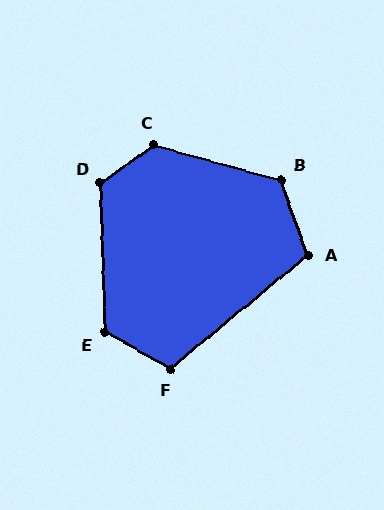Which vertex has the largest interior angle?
C, at approximately 129 degrees.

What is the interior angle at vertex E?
Approximately 121 degrees (obtuse).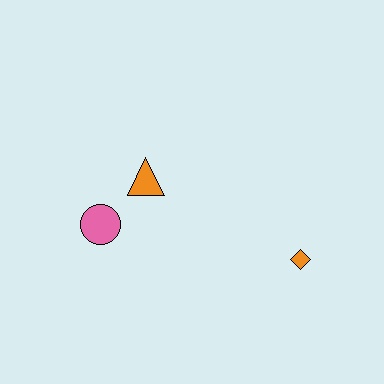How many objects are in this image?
There are 3 objects.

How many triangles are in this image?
There is 1 triangle.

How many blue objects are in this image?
There are no blue objects.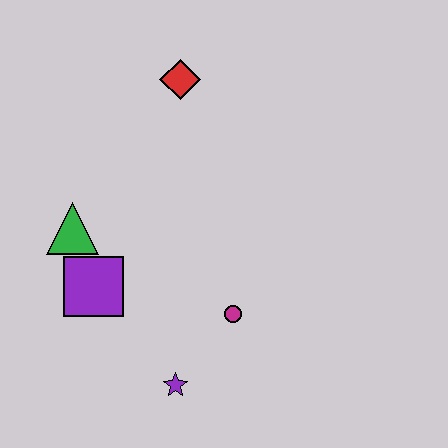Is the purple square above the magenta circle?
Yes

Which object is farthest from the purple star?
The red diamond is farthest from the purple star.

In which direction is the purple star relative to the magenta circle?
The purple star is below the magenta circle.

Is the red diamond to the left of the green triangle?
No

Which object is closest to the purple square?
The green triangle is closest to the purple square.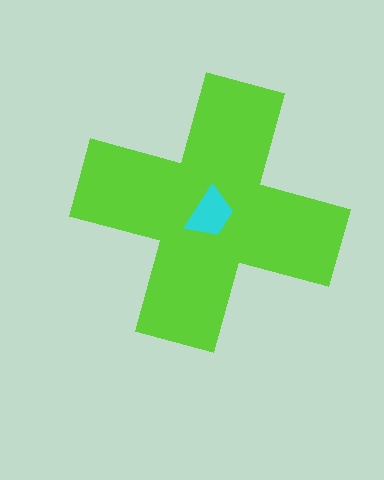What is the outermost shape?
The lime cross.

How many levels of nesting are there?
2.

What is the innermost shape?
The cyan trapezoid.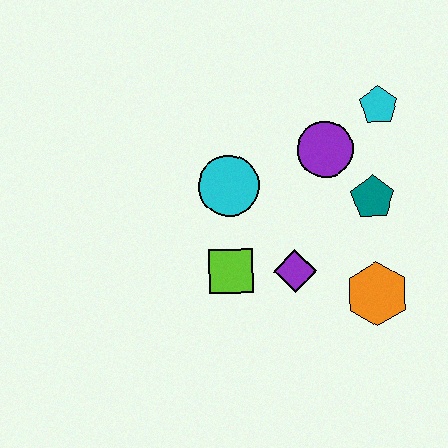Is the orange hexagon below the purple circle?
Yes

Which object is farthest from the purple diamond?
The cyan pentagon is farthest from the purple diamond.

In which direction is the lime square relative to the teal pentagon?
The lime square is to the left of the teal pentagon.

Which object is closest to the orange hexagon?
The purple diamond is closest to the orange hexagon.